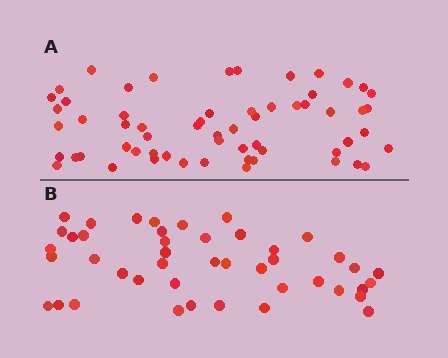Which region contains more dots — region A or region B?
Region A (the top region) has more dots.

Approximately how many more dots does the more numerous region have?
Region A has approximately 15 more dots than region B.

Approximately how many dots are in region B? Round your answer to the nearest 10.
About 40 dots. (The exact count is 44, which rounds to 40.)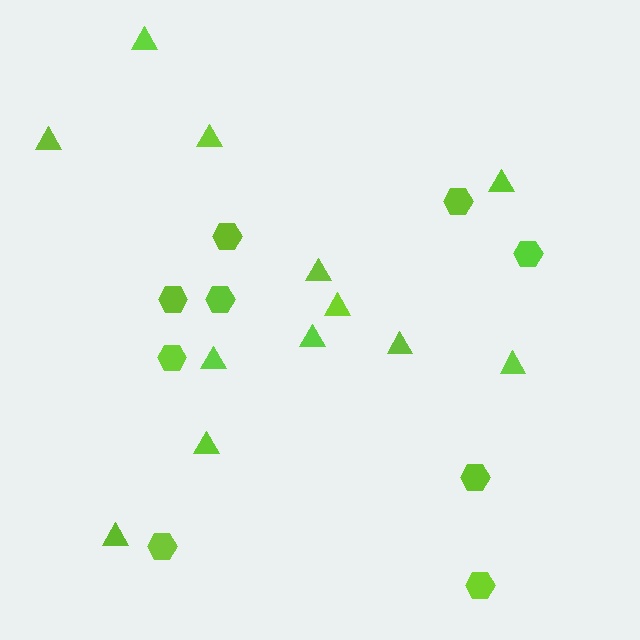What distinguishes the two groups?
There are 2 groups: one group of hexagons (9) and one group of triangles (12).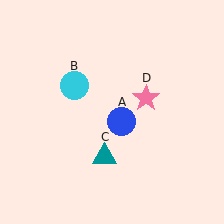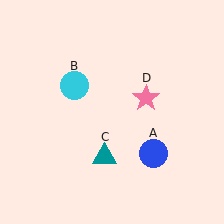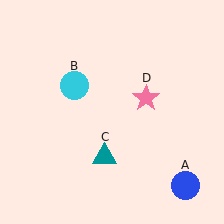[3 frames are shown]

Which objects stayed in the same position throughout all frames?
Cyan circle (object B) and teal triangle (object C) and pink star (object D) remained stationary.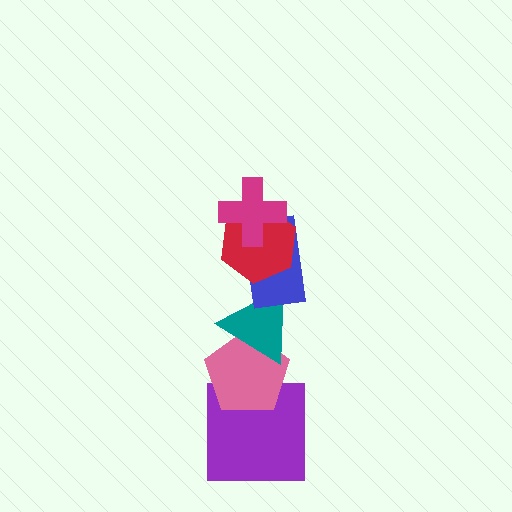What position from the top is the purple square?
The purple square is 6th from the top.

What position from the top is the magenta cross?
The magenta cross is 1st from the top.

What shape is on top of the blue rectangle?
The red hexagon is on top of the blue rectangle.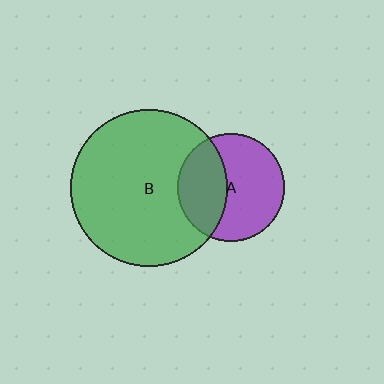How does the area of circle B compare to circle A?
Approximately 2.1 times.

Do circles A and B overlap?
Yes.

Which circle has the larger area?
Circle B (green).